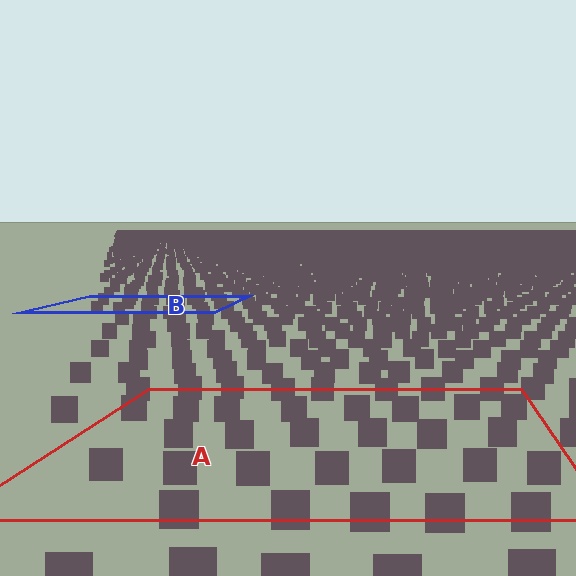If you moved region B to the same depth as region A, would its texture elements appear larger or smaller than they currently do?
They would appear larger. At a closer depth, the same texture elements are projected at a bigger on-screen size.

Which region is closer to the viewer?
Region A is closer. The texture elements there are larger and more spread out.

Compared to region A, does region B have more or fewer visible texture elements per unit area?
Region B has more texture elements per unit area — they are packed more densely because it is farther away.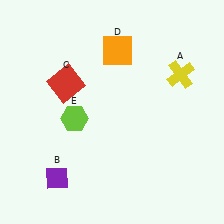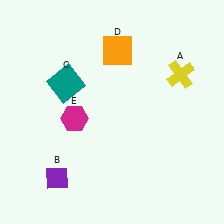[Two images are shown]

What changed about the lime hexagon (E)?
In Image 1, E is lime. In Image 2, it changed to magenta.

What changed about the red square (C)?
In Image 1, C is red. In Image 2, it changed to teal.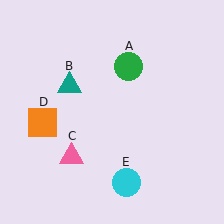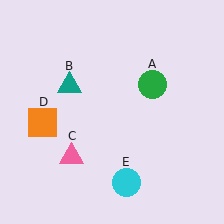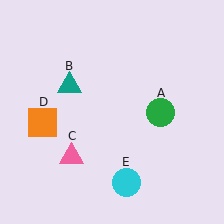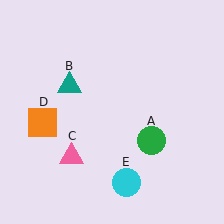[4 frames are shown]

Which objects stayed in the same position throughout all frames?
Teal triangle (object B) and pink triangle (object C) and orange square (object D) and cyan circle (object E) remained stationary.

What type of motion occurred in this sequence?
The green circle (object A) rotated clockwise around the center of the scene.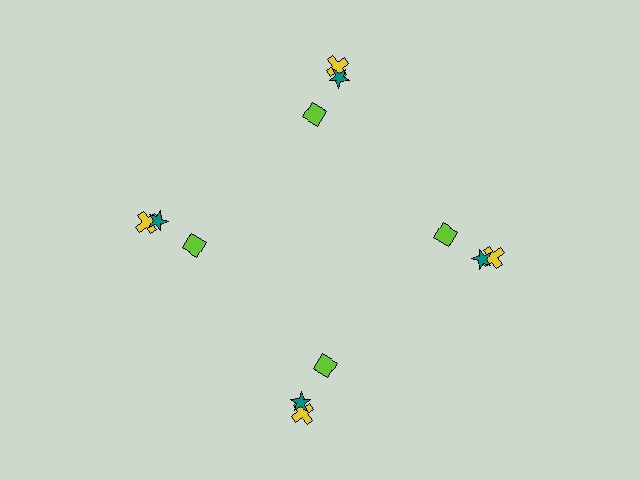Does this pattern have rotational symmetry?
Yes, this pattern has 4-fold rotational symmetry. It looks the same after rotating 90 degrees around the center.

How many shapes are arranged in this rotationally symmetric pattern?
There are 12 shapes, arranged in 4 groups of 3.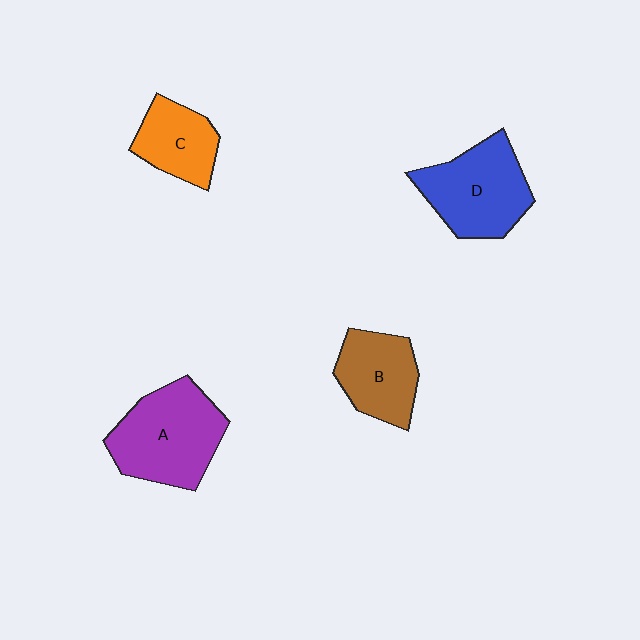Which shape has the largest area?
Shape A (purple).